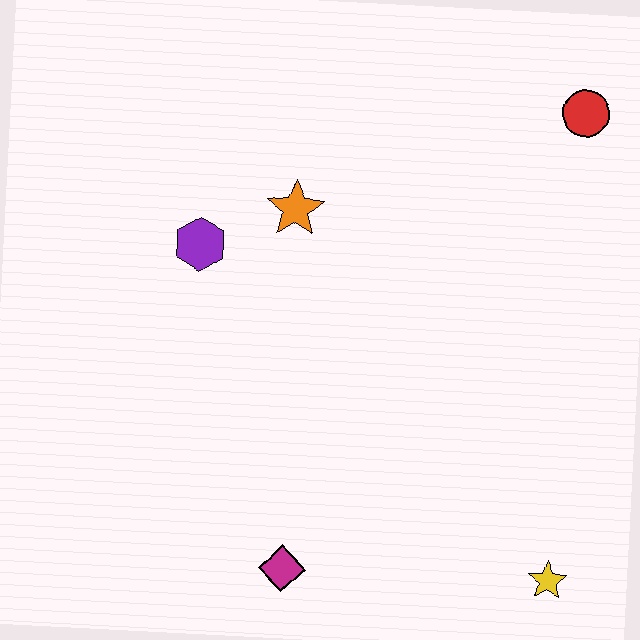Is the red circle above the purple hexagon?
Yes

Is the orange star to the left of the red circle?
Yes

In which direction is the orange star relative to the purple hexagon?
The orange star is to the right of the purple hexagon.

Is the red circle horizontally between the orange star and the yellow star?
No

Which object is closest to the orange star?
The purple hexagon is closest to the orange star.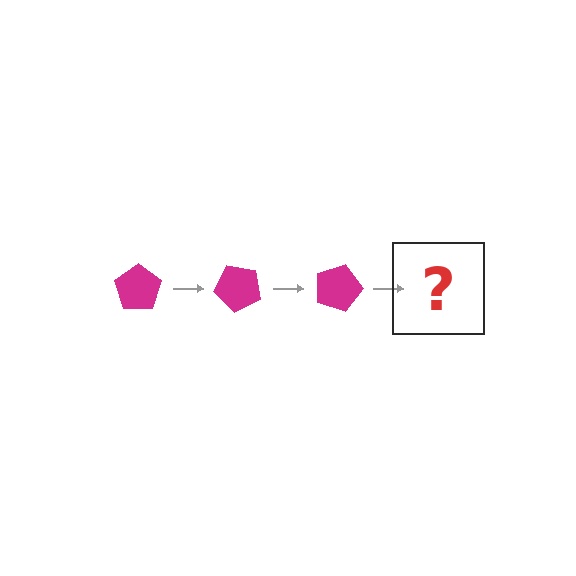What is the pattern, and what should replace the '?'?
The pattern is that the pentagon rotates 45 degrees each step. The '?' should be a magenta pentagon rotated 135 degrees.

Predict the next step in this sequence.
The next step is a magenta pentagon rotated 135 degrees.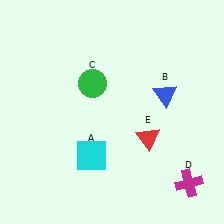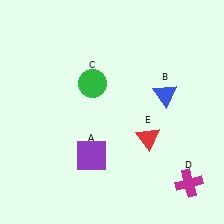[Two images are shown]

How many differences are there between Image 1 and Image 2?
There is 1 difference between the two images.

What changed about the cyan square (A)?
In Image 1, A is cyan. In Image 2, it changed to purple.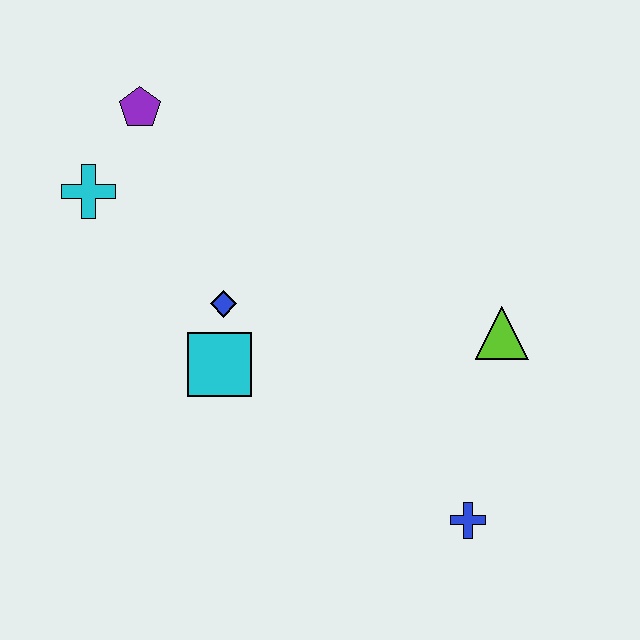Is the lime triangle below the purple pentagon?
Yes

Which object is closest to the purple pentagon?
The cyan cross is closest to the purple pentagon.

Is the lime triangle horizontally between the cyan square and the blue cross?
No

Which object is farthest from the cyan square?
The blue cross is farthest from the cyan square.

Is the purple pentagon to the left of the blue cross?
Yes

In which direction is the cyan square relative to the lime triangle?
The cyan square is to the left of the lime triangle.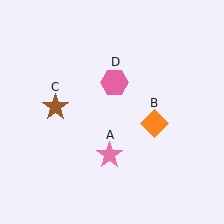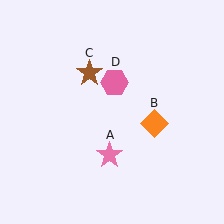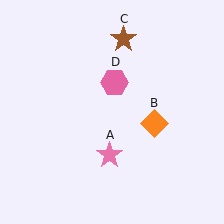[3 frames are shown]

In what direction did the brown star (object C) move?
The brown star (object C) moved up and to the right.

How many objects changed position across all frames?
1 object changed position: brown star (object C).